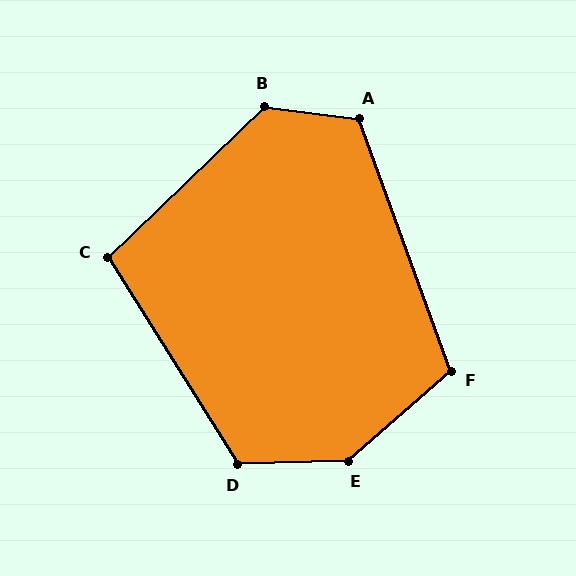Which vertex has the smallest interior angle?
C, at approximately 102 degrees.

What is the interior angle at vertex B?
Approximately 128 degrees (obtuse).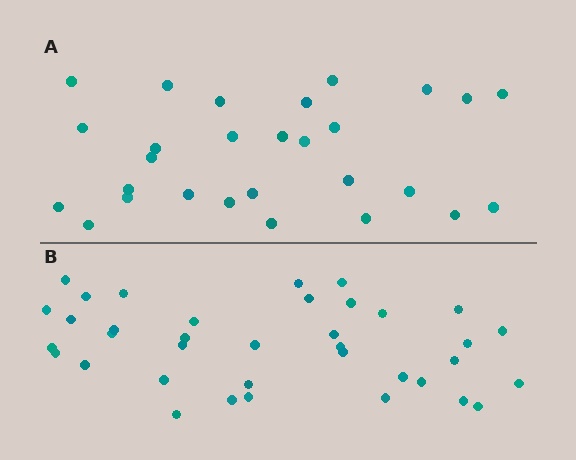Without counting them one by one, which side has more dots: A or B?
Region B (the bottom region) has more dots.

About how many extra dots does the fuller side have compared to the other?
Region B has roughly 8 or so more dots than region A.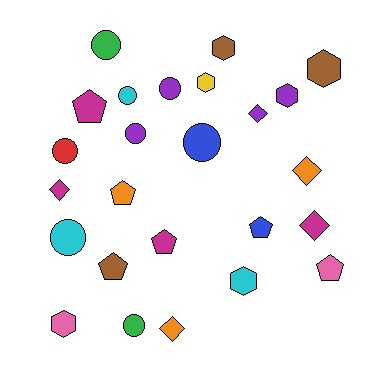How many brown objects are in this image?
There are 3 brown objects.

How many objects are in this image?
There are 25 objects.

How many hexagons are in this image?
There are 6 hexagons.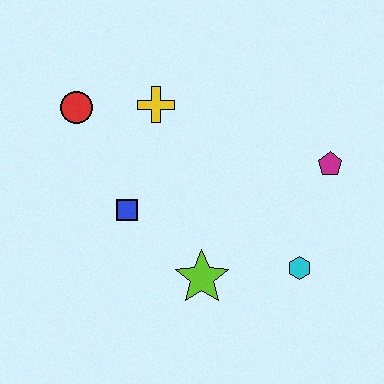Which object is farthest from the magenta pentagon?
The red circle is farthest from the magenta pentagon.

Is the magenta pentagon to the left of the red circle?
No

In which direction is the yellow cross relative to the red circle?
The yellow cross is to the right of the red circle.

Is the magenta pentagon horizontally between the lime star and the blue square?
No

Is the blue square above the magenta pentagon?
No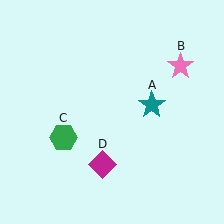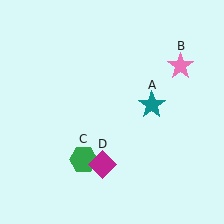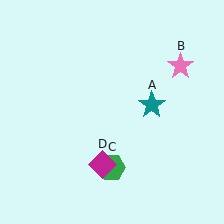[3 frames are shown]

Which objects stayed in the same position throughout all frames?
Teal star (object A) and pink star (object B) and magenta diamond (object D) remained stationary.